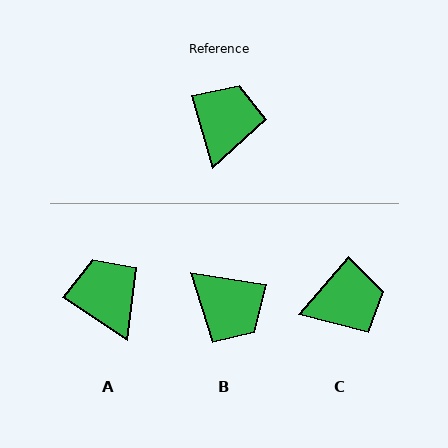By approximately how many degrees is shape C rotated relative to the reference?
Approximately 57 degrees clockwise.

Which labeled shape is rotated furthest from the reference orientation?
B, about 115 degrees away.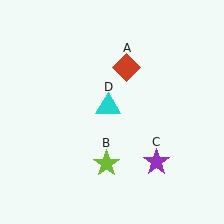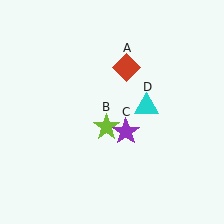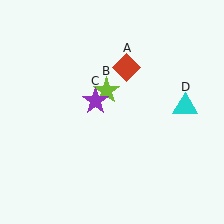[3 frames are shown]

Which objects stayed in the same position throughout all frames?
Red diamond (object A) remained stationary.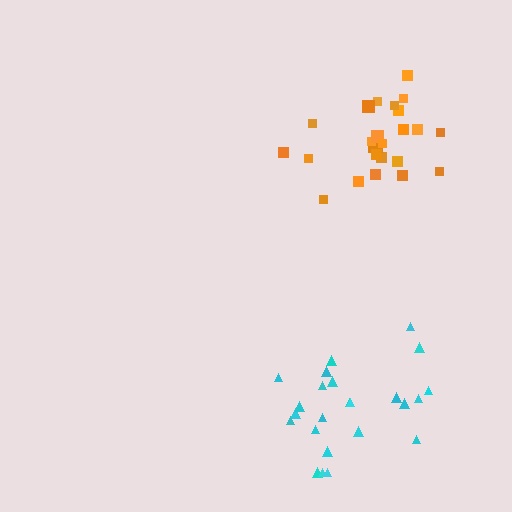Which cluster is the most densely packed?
Orange.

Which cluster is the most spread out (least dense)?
Cyan.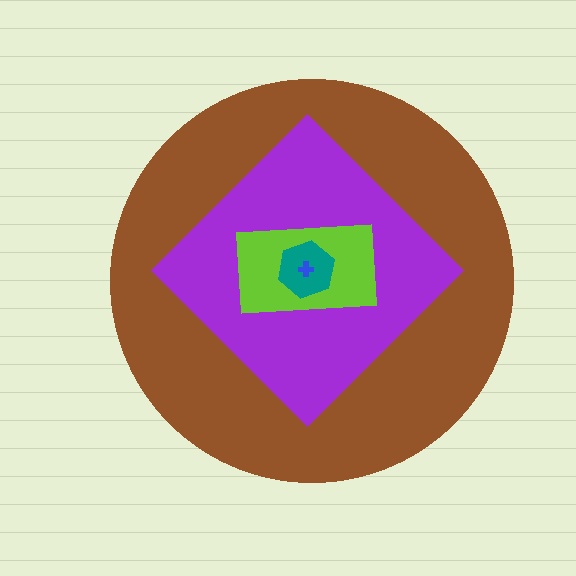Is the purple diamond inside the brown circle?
Yes.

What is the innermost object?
The blue cross.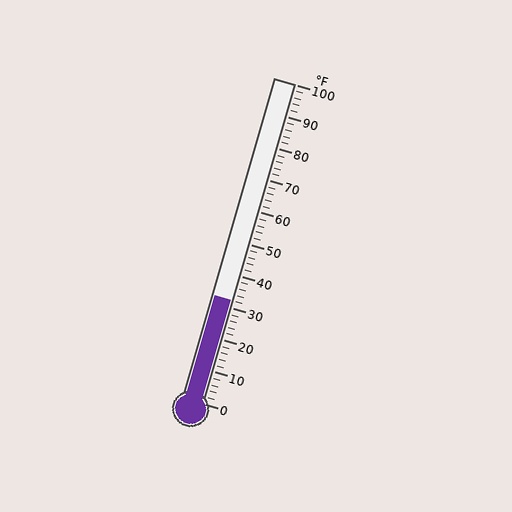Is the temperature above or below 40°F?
The temperature is below 40°F.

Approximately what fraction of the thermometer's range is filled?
The thermometer is filled to approximately 30% of its range.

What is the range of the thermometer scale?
The thermometer scale ranges from 0°F to 100°F.